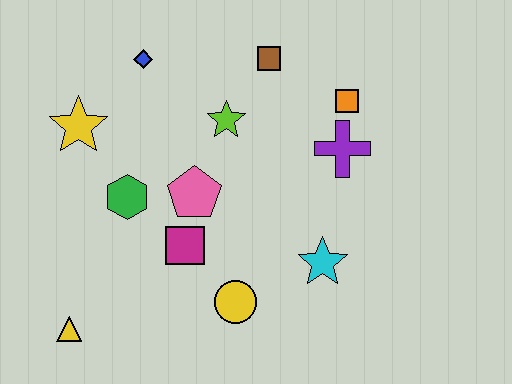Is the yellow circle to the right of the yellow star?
Yes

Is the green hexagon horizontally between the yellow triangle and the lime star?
Yes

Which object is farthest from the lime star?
The yellow triangle is farthest from the lime star.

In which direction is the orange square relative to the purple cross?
The orange square is above the purple cross.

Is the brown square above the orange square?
Yes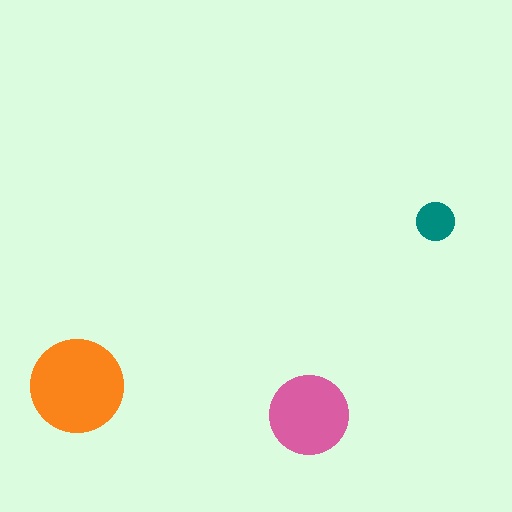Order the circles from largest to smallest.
the orange one, the pink one, the teal one.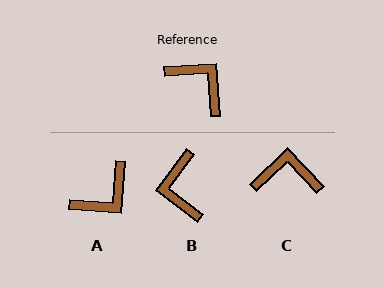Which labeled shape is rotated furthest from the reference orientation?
B, about 140 degrees away.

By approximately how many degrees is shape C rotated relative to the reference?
Approximately 40 degrees counter-clockwise.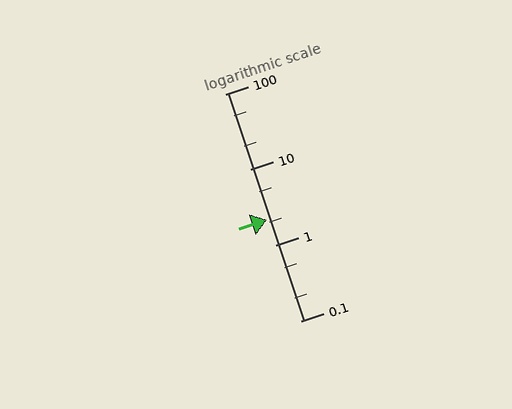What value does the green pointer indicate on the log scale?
The pointer indicates approximately 2.2.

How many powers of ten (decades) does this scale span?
The scale spans 3 decades, from 0.1 to 100.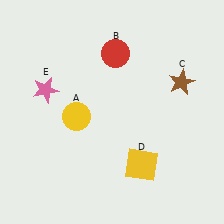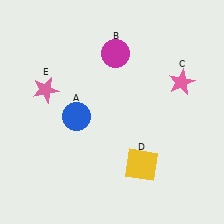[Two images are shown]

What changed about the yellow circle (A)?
In Image 1, A is yellow. In Image 2, it changed to blue.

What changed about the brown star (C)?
In Image 1, C is brown. In Image 2, it changed to pink.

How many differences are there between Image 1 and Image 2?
There are 3 differences between the two images.